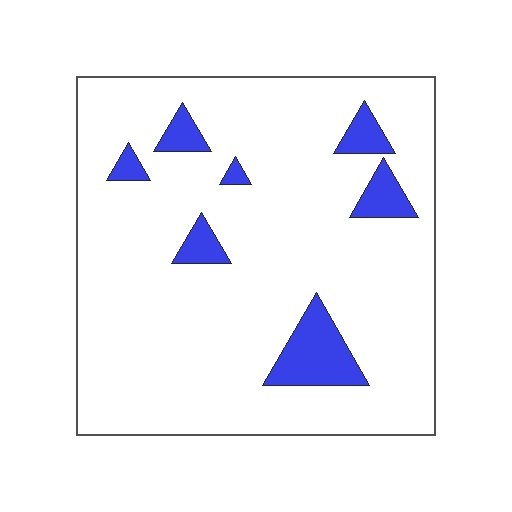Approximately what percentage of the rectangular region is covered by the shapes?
Approximately 10%.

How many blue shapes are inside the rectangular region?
7.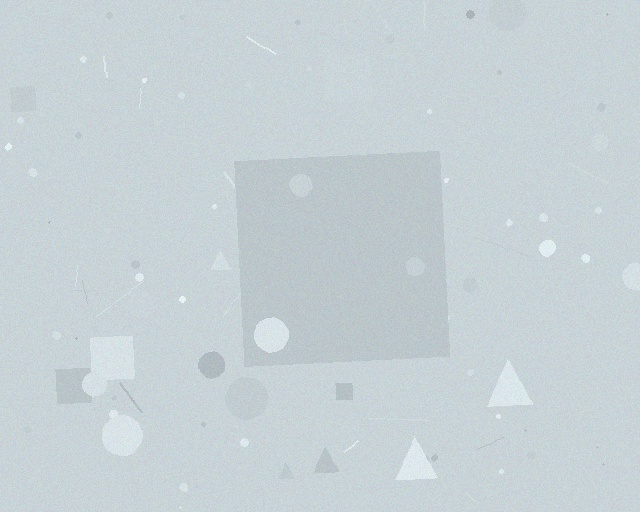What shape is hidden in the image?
A square is hidden in the image.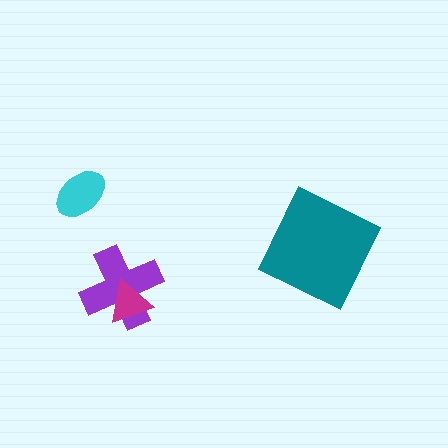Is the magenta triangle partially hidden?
No, no other shape covers it.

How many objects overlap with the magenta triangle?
1 object overlaps with the magenta triangle.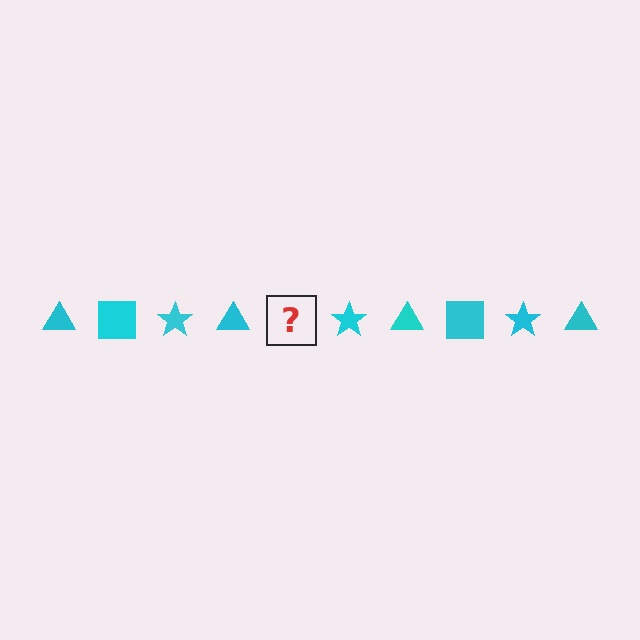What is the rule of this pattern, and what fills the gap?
The rule is that the pattern cycles through triangle, square, star shapes in cyan. The gap should be filled with a cyan square.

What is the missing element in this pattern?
The missing element is a cyan square.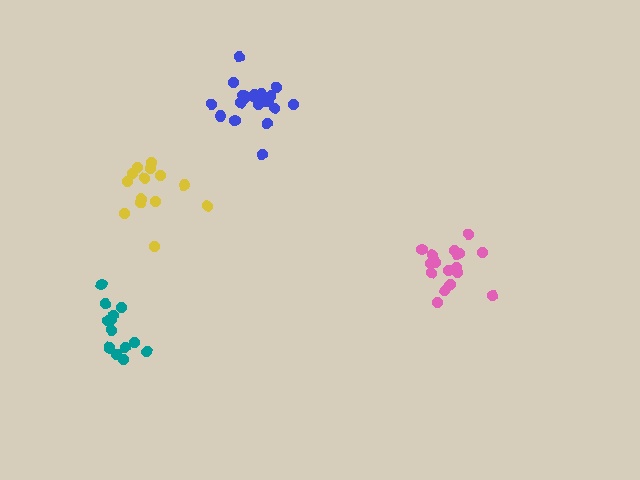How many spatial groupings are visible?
There are 4 spatial groupings.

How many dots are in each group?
Group 1: 20 dots, Group 2: 14 dots, Group 3: 14 dots, Group 4: 18 dots (66 total).